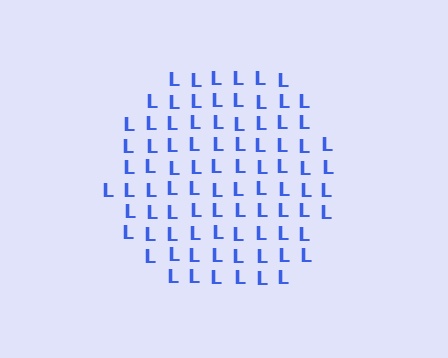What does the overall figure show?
The overall figure shows a circle.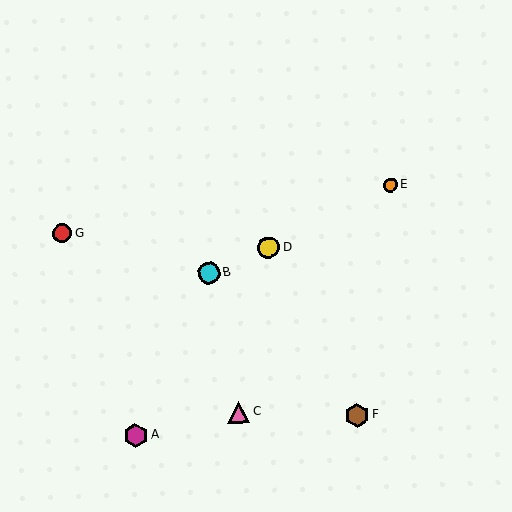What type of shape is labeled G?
Shape G is a red circle.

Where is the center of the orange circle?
The center of the orange circle is at (390, 185).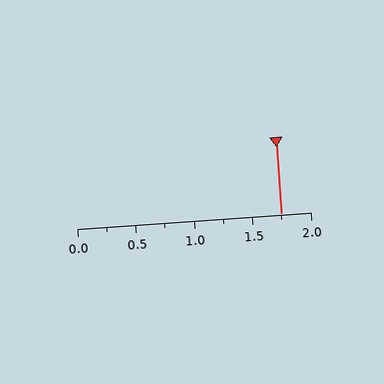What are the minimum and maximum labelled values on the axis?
The axis runs from 0.0 to 2.0.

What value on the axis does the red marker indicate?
The marker indicates approximately 1.75.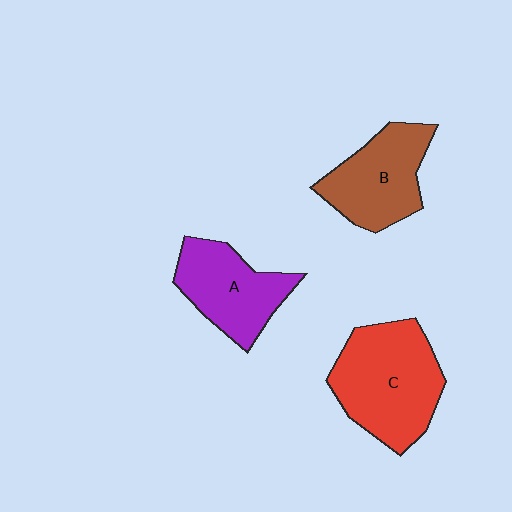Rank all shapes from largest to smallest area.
From largest to smallest: C (red), B (brown), A (purple).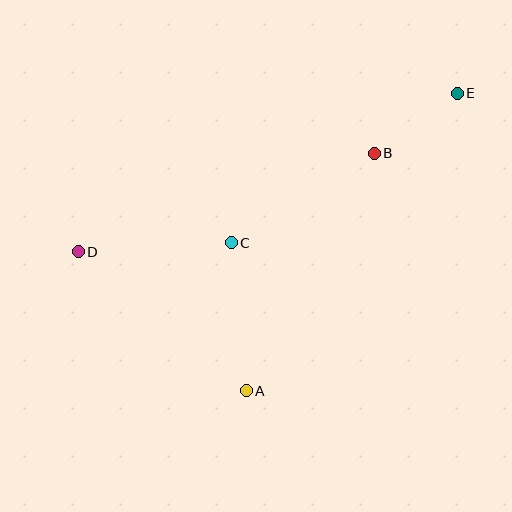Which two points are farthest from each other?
Points D and E are farthest from each other.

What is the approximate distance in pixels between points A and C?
The distance between A and C is approximately 149 pixels.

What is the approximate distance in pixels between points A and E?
The distance between A and E is approximately 365 pixels.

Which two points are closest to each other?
Points B and E are closest to each other.